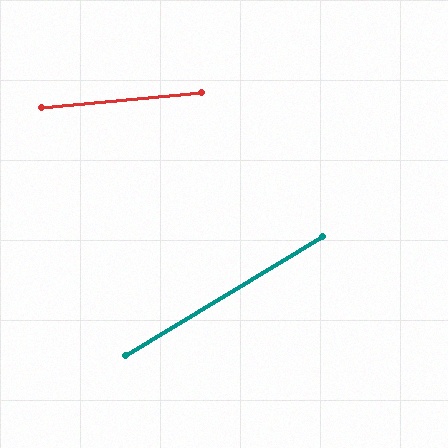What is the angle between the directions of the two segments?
Approximately 26 degrees.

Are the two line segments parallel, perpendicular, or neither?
Neither parallel nor perpendicular — they differ by about 26°.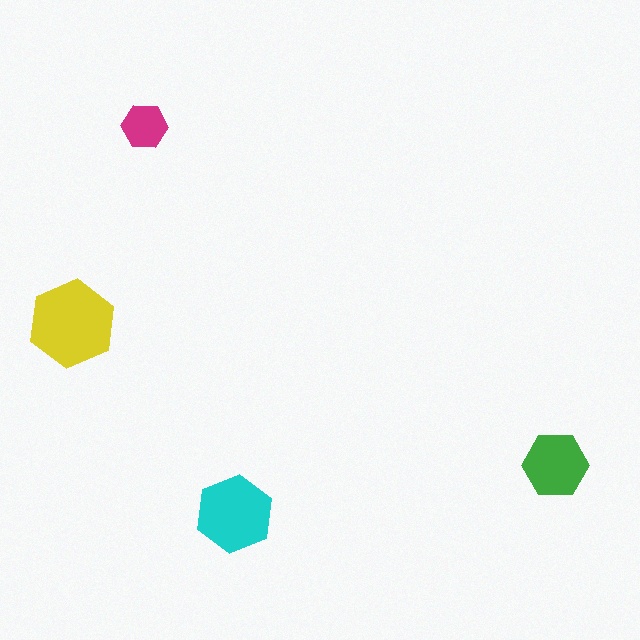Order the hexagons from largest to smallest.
the yellow one, the cyan one, the green one, the magenta one.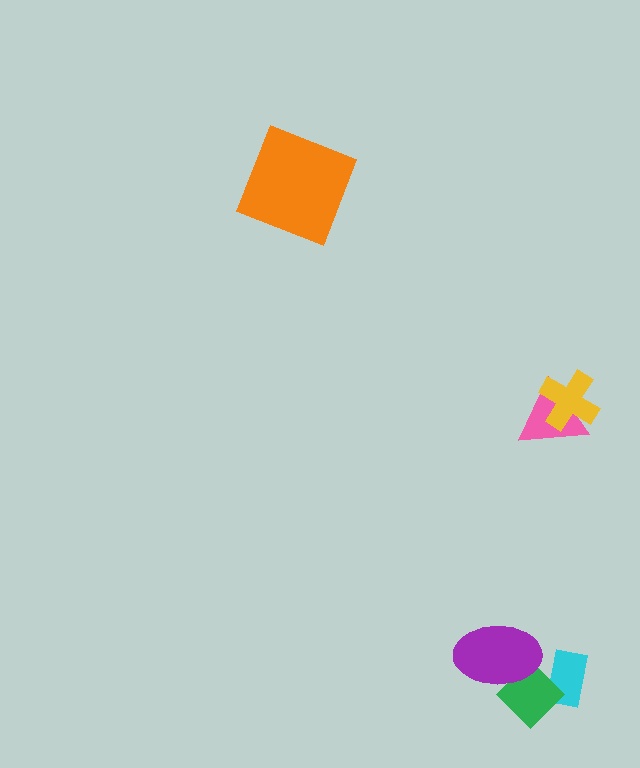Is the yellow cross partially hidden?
No, no other shape covers it.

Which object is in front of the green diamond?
The purple ellipse is in front of the green diamond.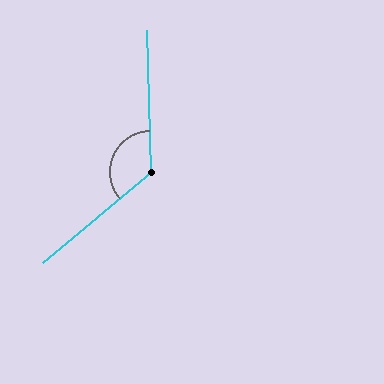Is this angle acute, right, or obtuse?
It is obtuse.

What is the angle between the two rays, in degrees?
Approximately 128 degrees.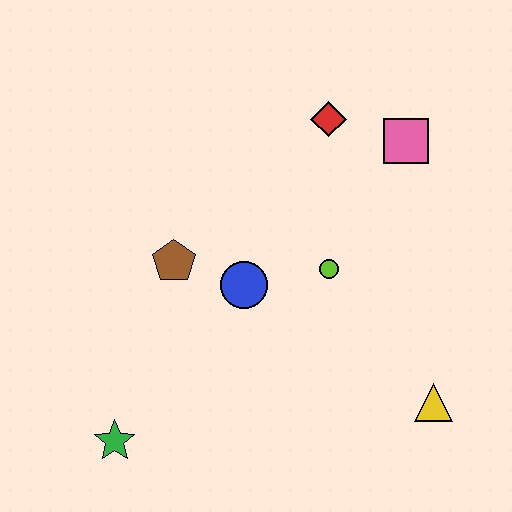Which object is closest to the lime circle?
The blue circle is closest to the lime circle.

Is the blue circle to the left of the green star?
No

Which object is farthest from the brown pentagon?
The yellow triangle is farthest from the brown pentagon.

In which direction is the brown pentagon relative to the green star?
The brown pentagon is above the green star.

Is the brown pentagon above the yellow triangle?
Yes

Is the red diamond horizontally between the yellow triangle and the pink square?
No